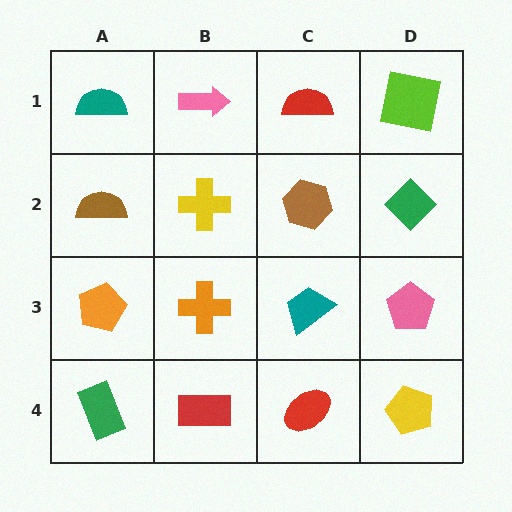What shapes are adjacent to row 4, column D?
A pink pentagon (row 3, column D), a red ellipse (row 4, column C).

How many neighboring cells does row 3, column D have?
3.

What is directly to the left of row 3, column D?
A teal trapezoid.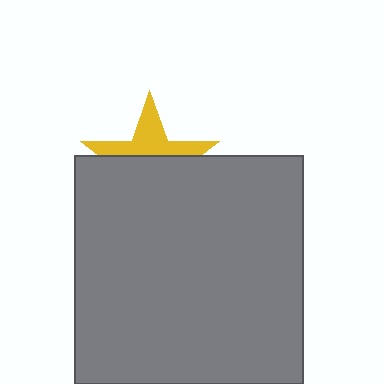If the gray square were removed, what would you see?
You would see the complete yellow star.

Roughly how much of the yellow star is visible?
A small part of it is visible (roughly 41%).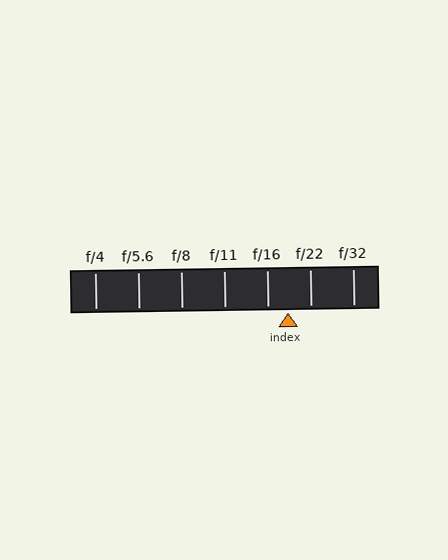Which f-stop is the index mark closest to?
The index mark is closest to f/16.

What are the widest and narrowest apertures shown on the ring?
The widest aperture shown is f/4 and the narrowest is f/32.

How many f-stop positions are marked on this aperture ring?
There are 7 f-stop positions marked.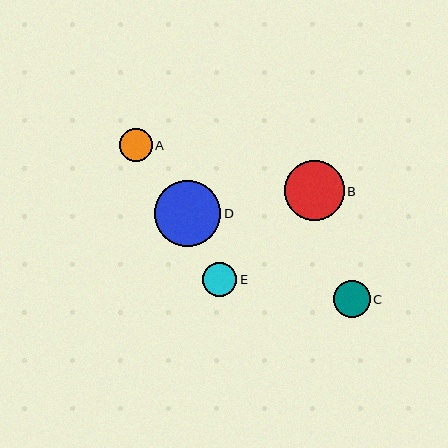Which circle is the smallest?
Circle A is the smallest with a size of approximately 33 pixels.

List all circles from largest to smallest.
From largest to smallest: D, B, C, E, A.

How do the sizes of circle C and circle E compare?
Circle C and circle E are approximately the same size.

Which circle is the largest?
Circle D is the largest with a size of approximately 66 pixels.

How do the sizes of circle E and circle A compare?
Circle E and circle A are approximately the same size.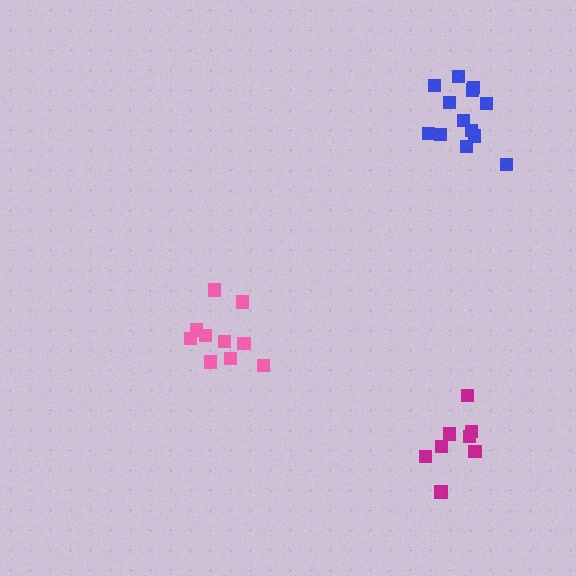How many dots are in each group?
Group 1: 11 dots, Group 2: 13 dots, Group 3: 8 dots (32 total).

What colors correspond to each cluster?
The clusters are colored: pink, blue, magenta.